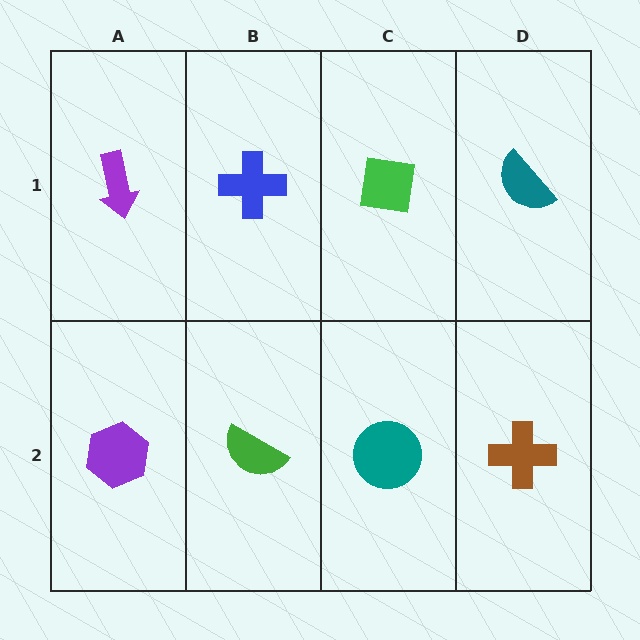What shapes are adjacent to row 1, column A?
A purple hexagon (row 2, column A), a blue cross (row 1, column B).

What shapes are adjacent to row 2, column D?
A teal semicircle (row 1, column D), a teal circle (row 2, column C).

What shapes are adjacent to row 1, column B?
A green semicircle (row 2, column B), a purple arrow (row 1, column A), a green square (row 1, column C).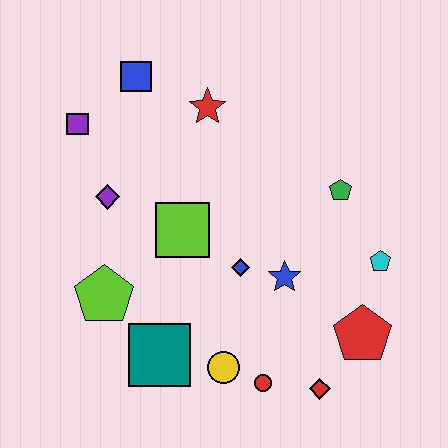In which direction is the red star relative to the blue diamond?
The red star is above the blue diamond.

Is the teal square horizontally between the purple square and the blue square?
No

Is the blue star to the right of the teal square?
Yes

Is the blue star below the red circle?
No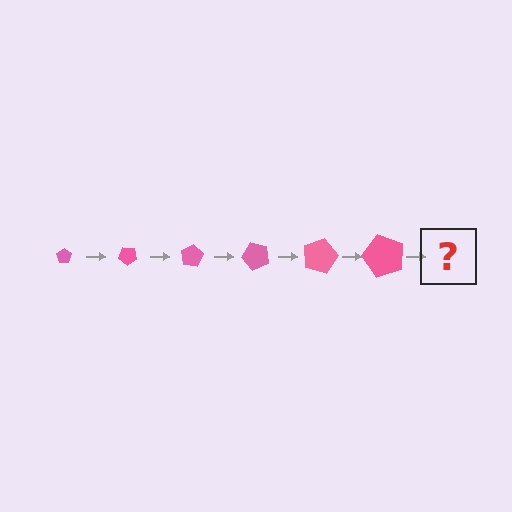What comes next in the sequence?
The next element should be a pentagon, larger than the previous one and rotated 240 degrees from the start.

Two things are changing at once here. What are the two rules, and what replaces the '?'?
The two rules are that the pentagon grows larger each step and it rotates 40 degrees each step. The '?' should be a pentagon, larger than the previous one and rotated 240 degrees from the start.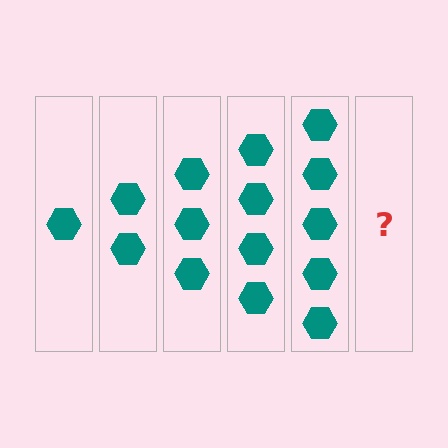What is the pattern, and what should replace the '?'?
The pattern is that each step adds one more hexagon. The '?' should be 6 hexagons.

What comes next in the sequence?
The next element should be 6 hexagons.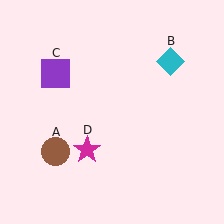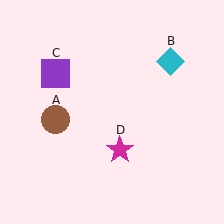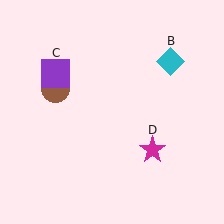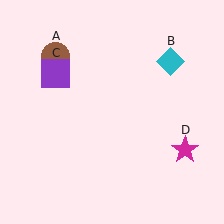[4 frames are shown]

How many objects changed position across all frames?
2 objects changed position: brown circle (object A), magenta star (object D).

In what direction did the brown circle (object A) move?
The brown circle (object A) moved up.